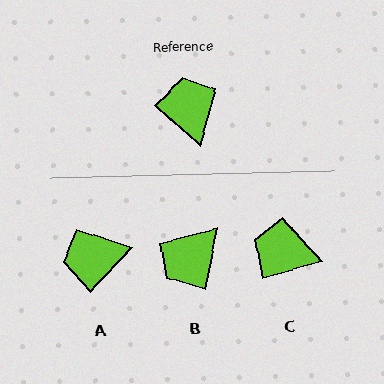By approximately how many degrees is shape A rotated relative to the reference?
Approximately 88 degrees counter-clockwise.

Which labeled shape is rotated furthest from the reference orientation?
B, about 121 degrees away.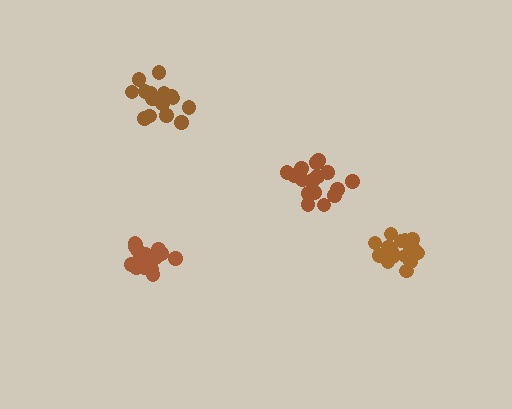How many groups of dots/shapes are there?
There are 4 groups.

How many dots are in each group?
Group 1: 16 dots, Group 2: 19 dots, Group 3: 19 dots, Group 4: 15 dots (69 total).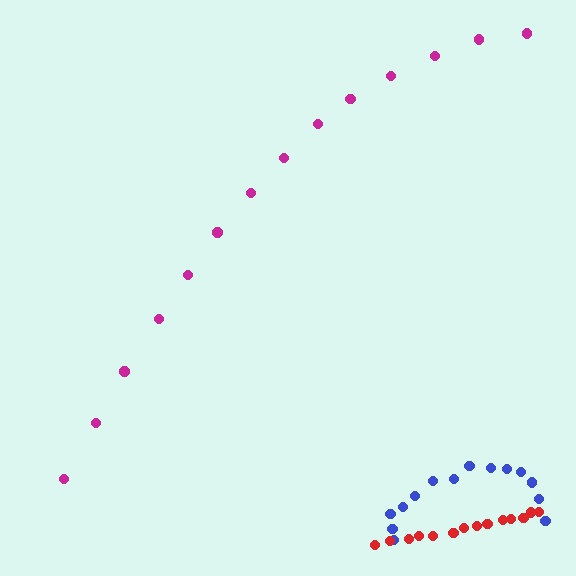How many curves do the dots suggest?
There are 3 distinct paths.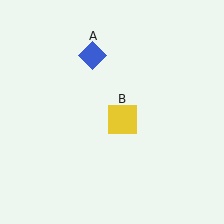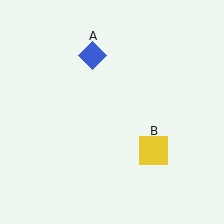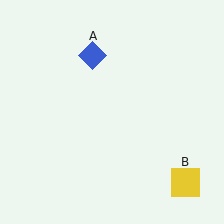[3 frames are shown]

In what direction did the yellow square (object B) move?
The yellow square (object B) moved down and to the right.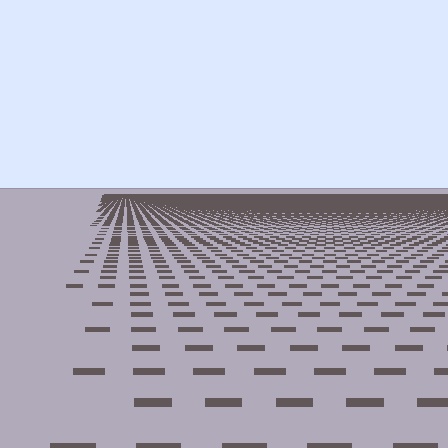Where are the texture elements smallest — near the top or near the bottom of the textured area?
Near the top.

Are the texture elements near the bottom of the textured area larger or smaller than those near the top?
Larger. Near the bottom, elements are closer to the viewer and appear at a bigger on-screen size.